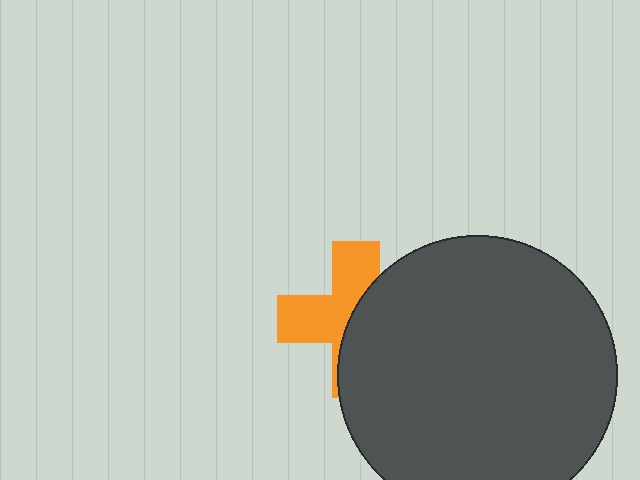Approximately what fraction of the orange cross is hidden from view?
Roughly 51% of the orange cross is hidden behind the dark gray circle.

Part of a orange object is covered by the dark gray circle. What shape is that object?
It is a cross.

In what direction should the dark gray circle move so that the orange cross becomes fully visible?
The dark gray circle should move right. That is the shortest direction to clear the overlap and leave the orange cross fully visible.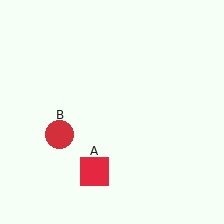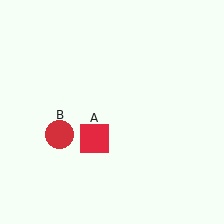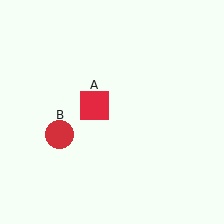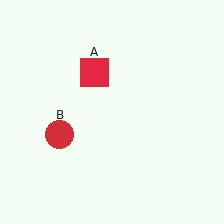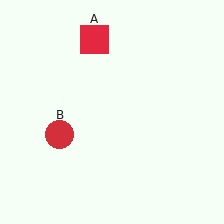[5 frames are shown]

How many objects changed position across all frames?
1 object changed position: red square (object A).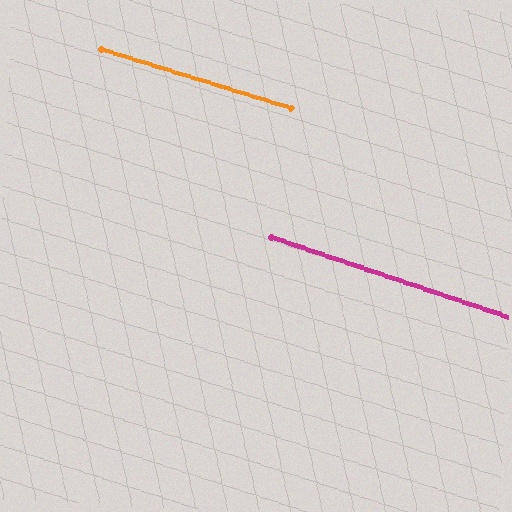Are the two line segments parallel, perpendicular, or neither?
Parallel — their directions differ by only 1.2°.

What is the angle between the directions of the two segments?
Approximately 1 degree.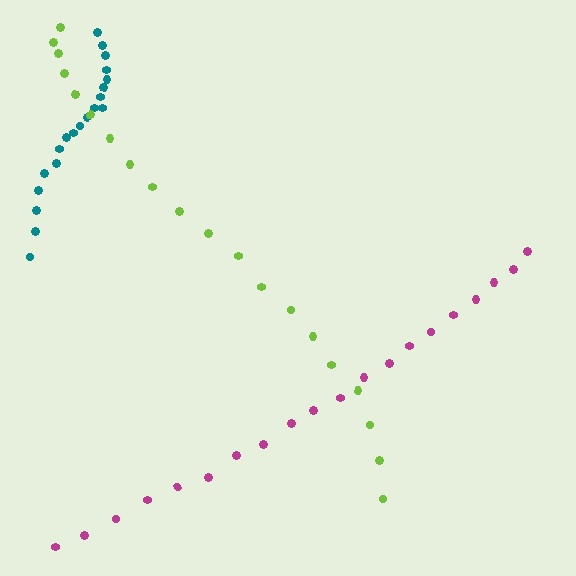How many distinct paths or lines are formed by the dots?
There are 3 distinct paths.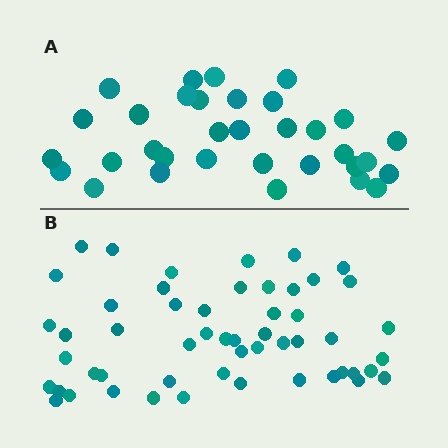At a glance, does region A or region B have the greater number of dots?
Region B (the bottom region) has more dots.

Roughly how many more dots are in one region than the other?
Region B has approximately 20 more dots than region A.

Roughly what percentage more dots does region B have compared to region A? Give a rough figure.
About 60% more.